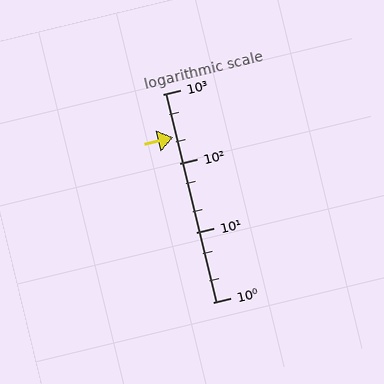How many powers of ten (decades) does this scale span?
The scale spans 3 decades, from 1 to 1000.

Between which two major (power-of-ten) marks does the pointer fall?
The pointer is between 100 and 1000.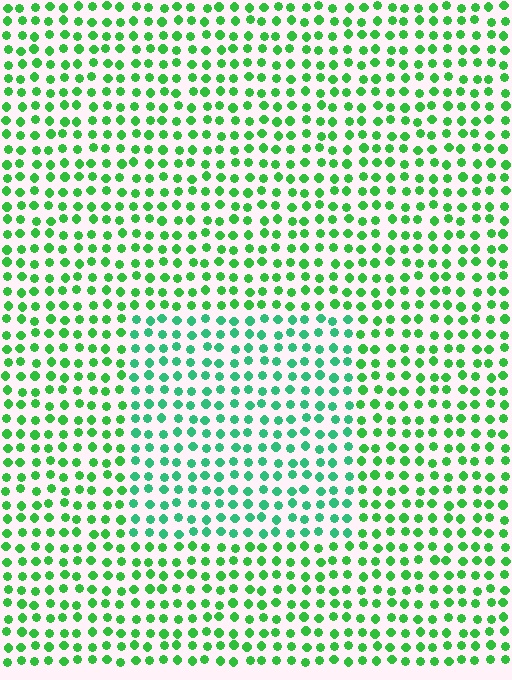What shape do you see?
I see a rectangle.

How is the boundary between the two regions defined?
The boundary is defined purely by a slight shift in hue (about 27 degrees). Spacing, size, and orientation are identical on both sides.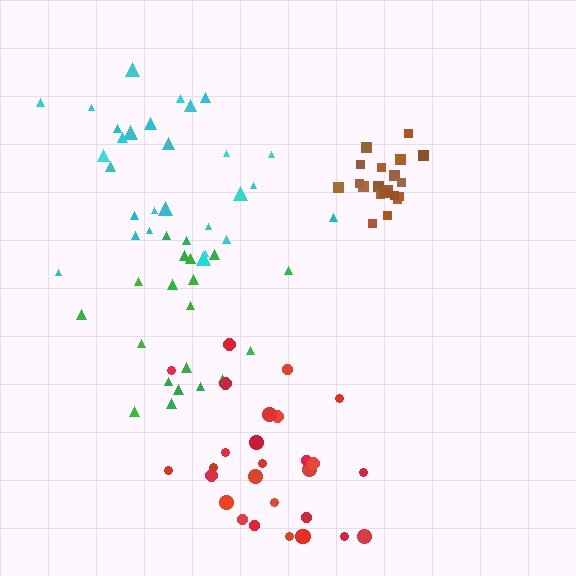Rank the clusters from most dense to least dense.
brown, red, cyan, green.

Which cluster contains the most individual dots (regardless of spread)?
Red (28).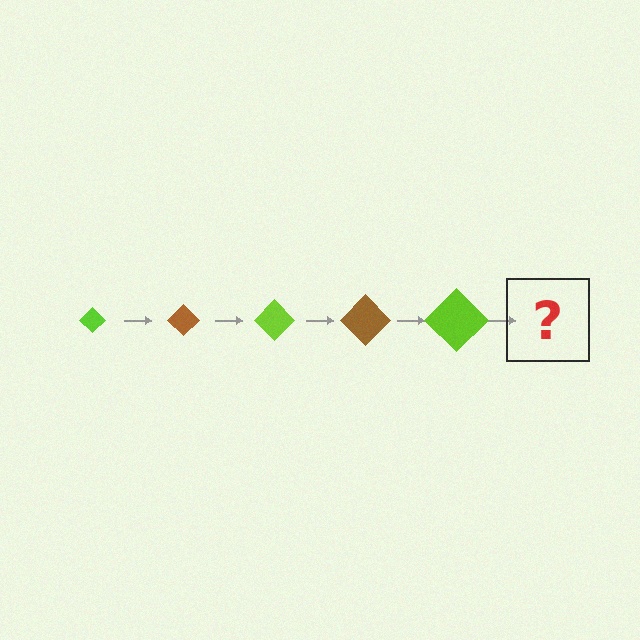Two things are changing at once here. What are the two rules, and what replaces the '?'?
The two rules are that the diamond grows larger each step and the color cycles through lime and brown. The '?' should be a brown diamond, larger than the previous one.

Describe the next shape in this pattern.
It should be a brown diamond, larger than the previous one.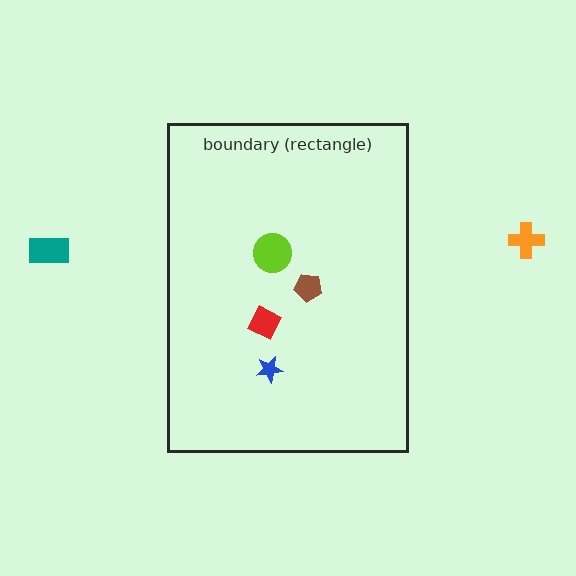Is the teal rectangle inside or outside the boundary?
Outside.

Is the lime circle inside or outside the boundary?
Inside.